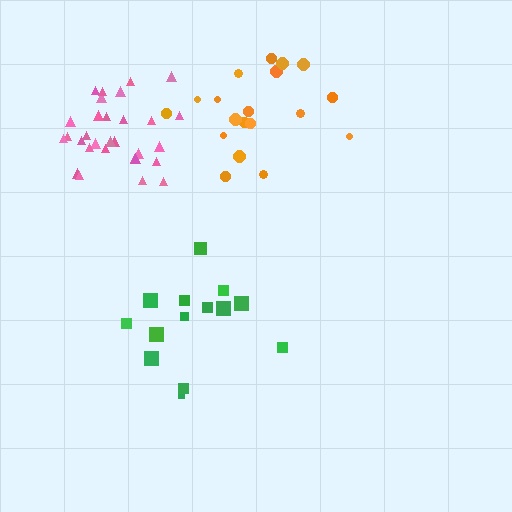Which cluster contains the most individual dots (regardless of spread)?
Pink (30).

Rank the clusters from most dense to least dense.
pink, green, orange.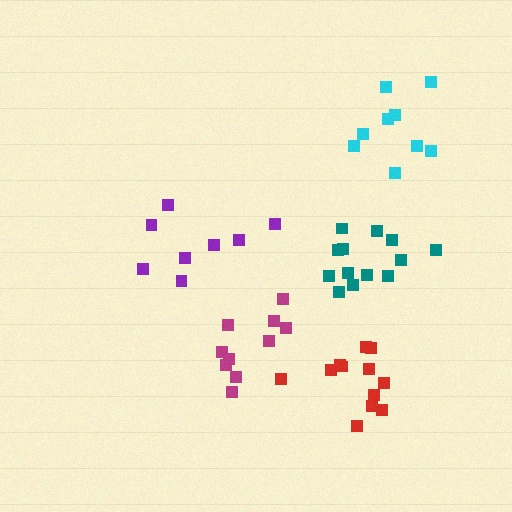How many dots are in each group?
Group 1: 12 dots, Group 2: 13 dots, Group 3: 11 dots, Group 4: 9 dots, Group 5: 8 dots (53 total).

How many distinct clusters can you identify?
There are 5 distinct clusters.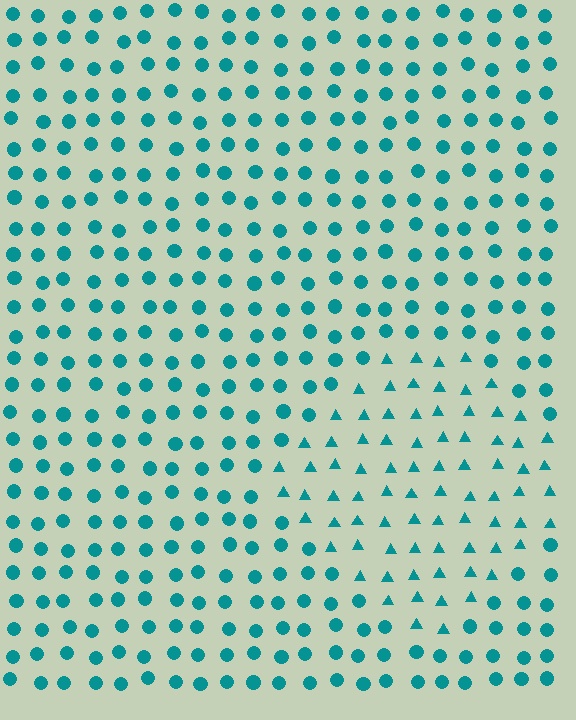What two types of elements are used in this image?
The image uses triangles inside the diamond region and circles outside it.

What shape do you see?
I see a diamond.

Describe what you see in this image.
The image is filled with small teal elements arranged in a uniform grid. A diamond-shaped region contains triangles, while the surrounding area contains circles. The boundary is defined purely by the change in element shape.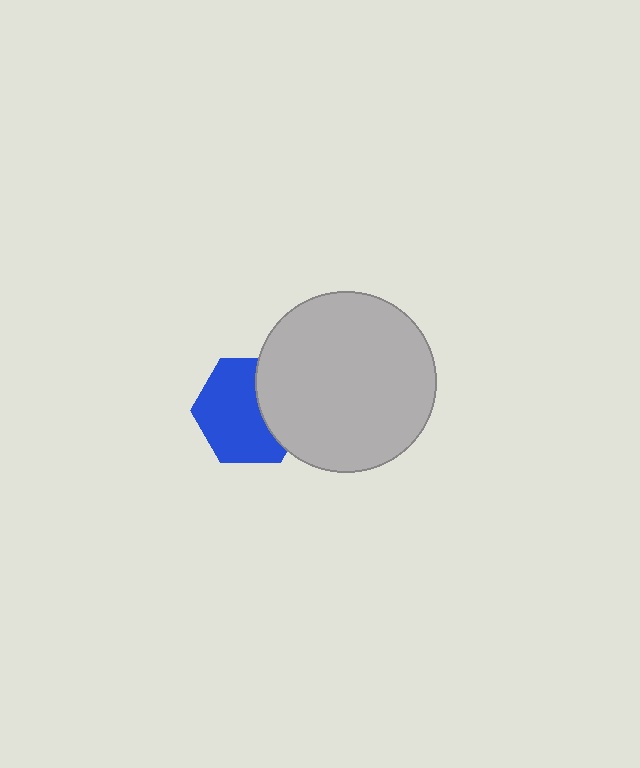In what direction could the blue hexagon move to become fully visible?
The blue hexagon could move left. That would shift it out from behind the light gray circle entirely.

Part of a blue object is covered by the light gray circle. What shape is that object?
It is a hexagon.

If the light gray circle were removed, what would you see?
You would see the complete blue hexagon.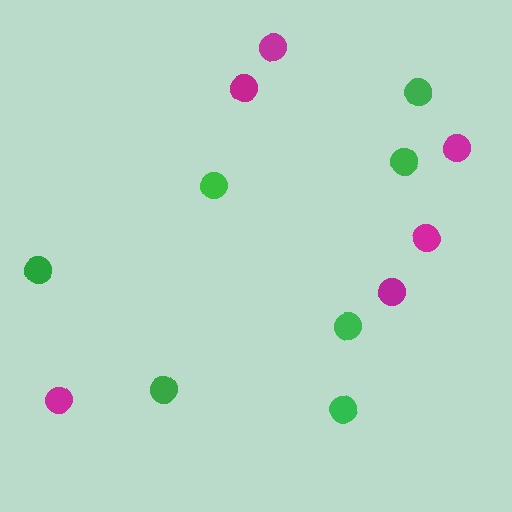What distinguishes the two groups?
There are 2 groups: one group of green circles (7) and one group of magenta circles (6).